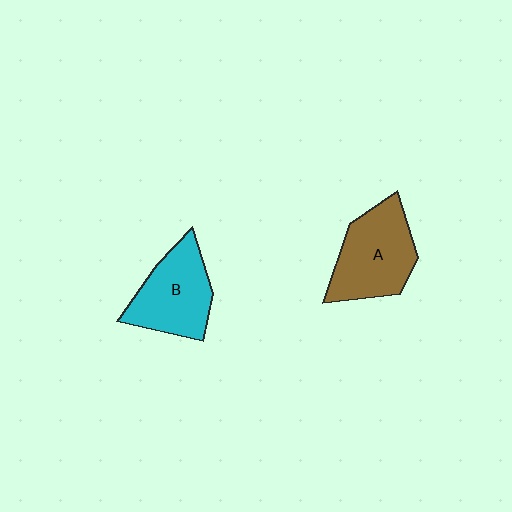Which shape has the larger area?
Shape A (brown).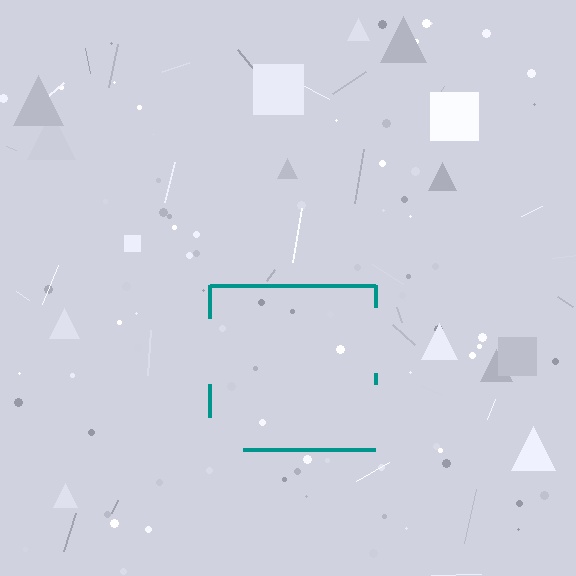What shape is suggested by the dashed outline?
The dashed outline suggests a square.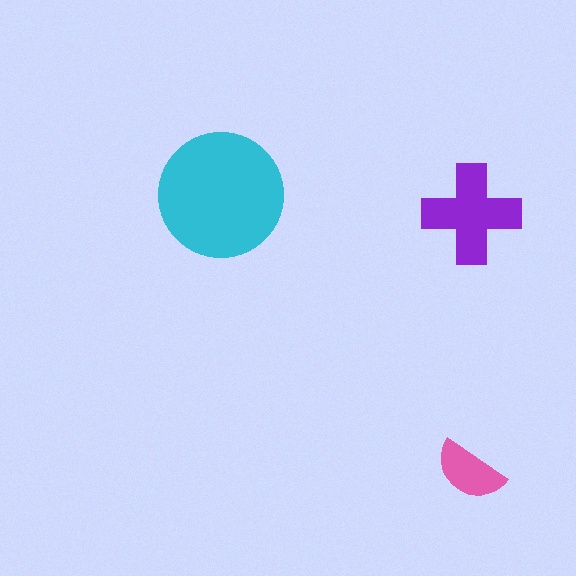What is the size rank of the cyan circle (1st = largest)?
1st.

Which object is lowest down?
The pink semicircle is bottommost.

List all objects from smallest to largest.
The pink semicircle, the purple cross, the cyan circle.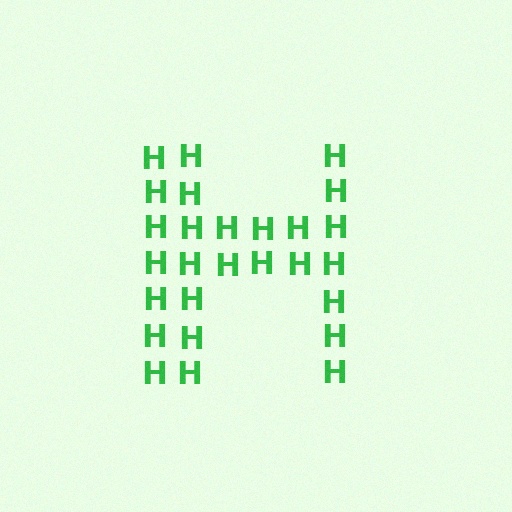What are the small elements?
The small elements are letter H's.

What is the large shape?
The large shape is the letter H.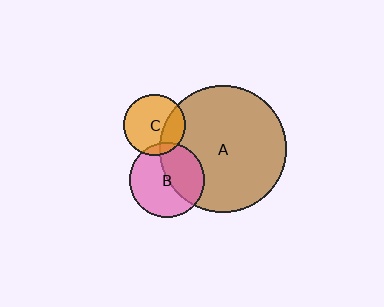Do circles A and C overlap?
Yes.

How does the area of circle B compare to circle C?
Approximately 1.5 times.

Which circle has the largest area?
Circle A (brown).